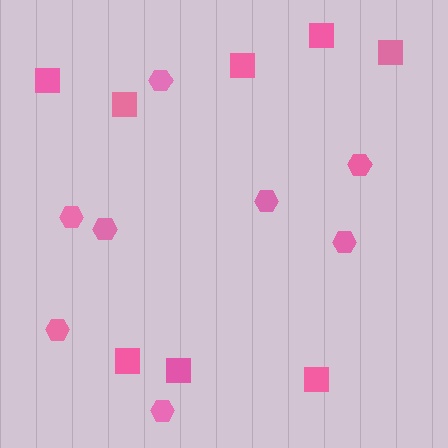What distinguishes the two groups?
There are 2 groups: one group of hexagons (8) and one group of squares (8).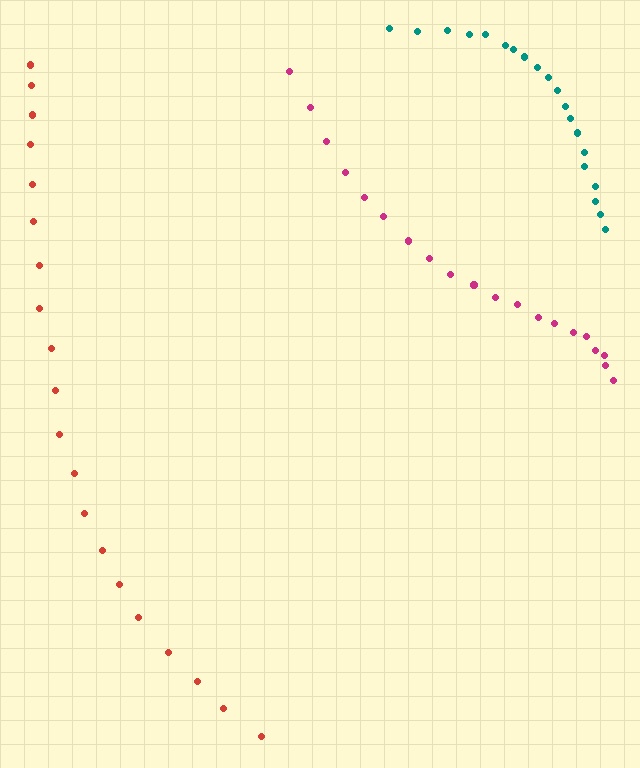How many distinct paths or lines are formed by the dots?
There are 3 distinct paths.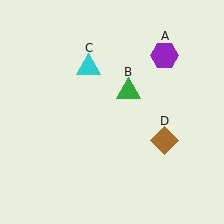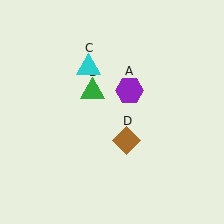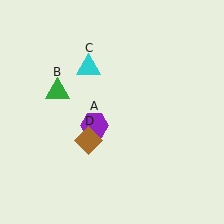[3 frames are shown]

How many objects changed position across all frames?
3 objects changed position: purple hexagon (object A), green triangle (object B), brown diamond (object D).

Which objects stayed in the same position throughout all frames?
Cyan triangle (object C) remained stationary.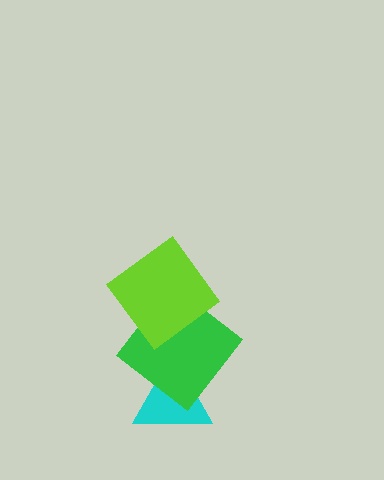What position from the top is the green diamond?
The green diamond is 2nd from the top.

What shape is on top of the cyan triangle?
The green diamond is on top of the cyan triangle.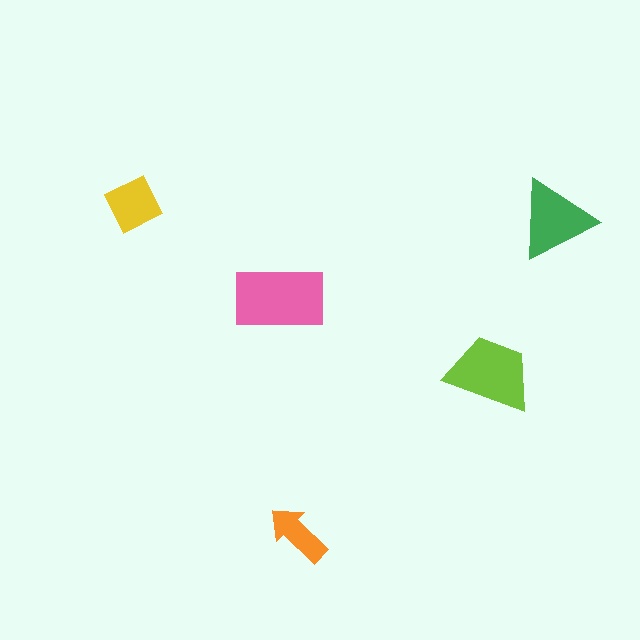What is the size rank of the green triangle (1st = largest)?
3rd.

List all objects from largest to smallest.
The pink rectangle, the lime trapezoid, the green triangle, the yellow diamond, the orange arrow.